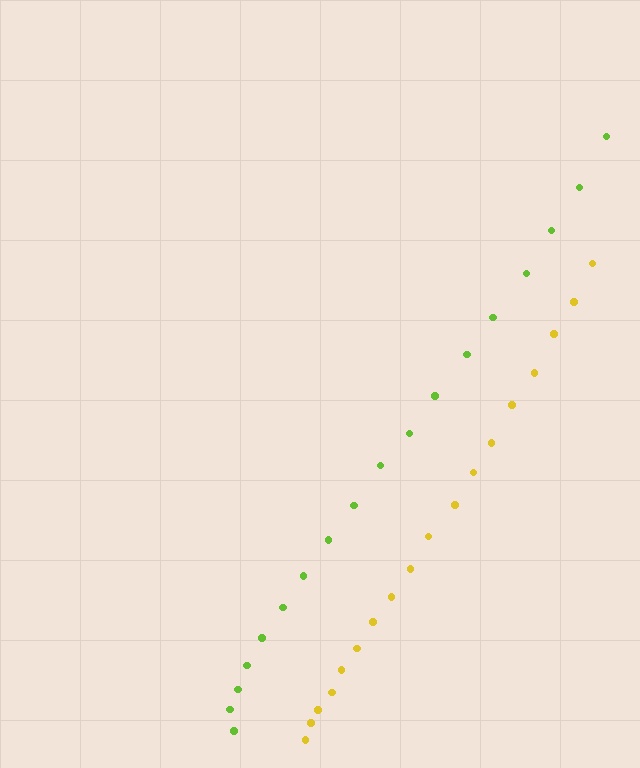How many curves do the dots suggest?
There are 2 distinct paths.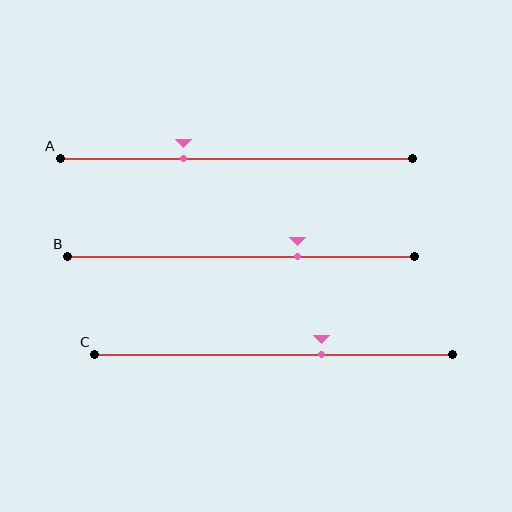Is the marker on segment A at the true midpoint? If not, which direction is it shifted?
No, the marker on segment A is shifted to the left by about 15% of the segment length.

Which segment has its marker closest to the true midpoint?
Segment C has its marker closest to the true midpoint.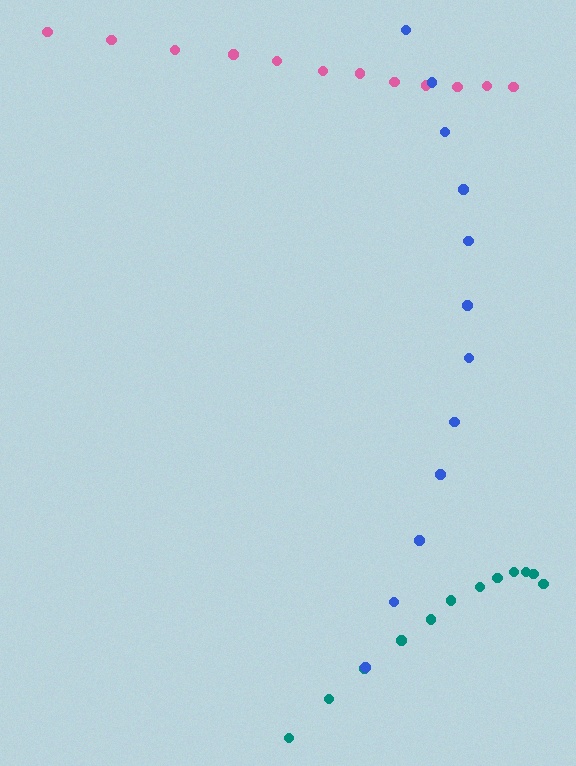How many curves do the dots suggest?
There are 3 distinct paths.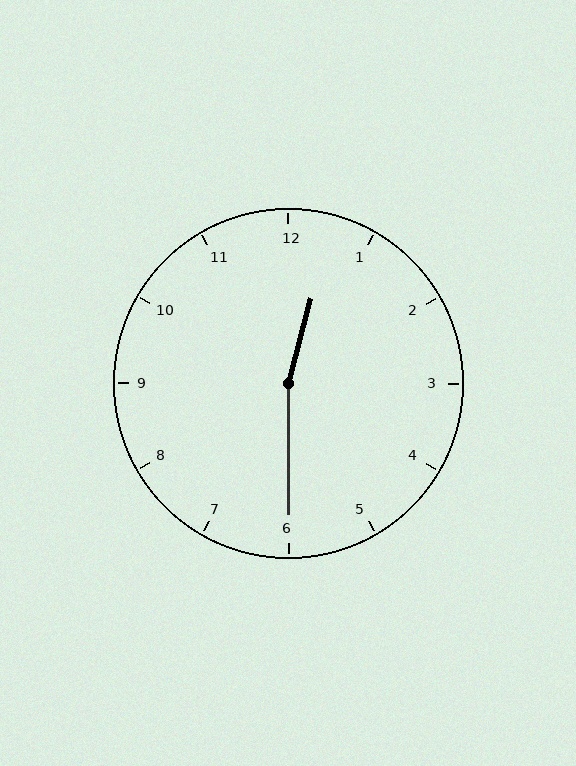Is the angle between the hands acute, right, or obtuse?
It is obtuse.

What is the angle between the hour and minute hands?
Approximately 165 degrees.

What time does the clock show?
12:30.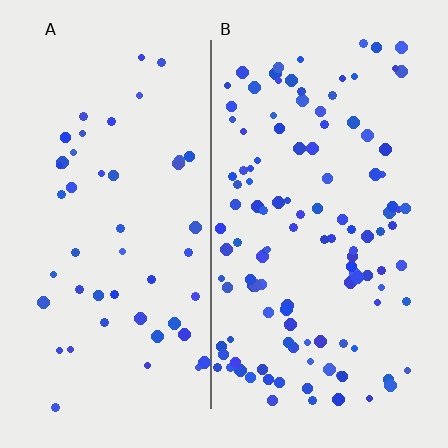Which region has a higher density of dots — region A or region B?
B (the right).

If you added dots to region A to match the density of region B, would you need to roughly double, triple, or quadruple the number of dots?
Approximately double.